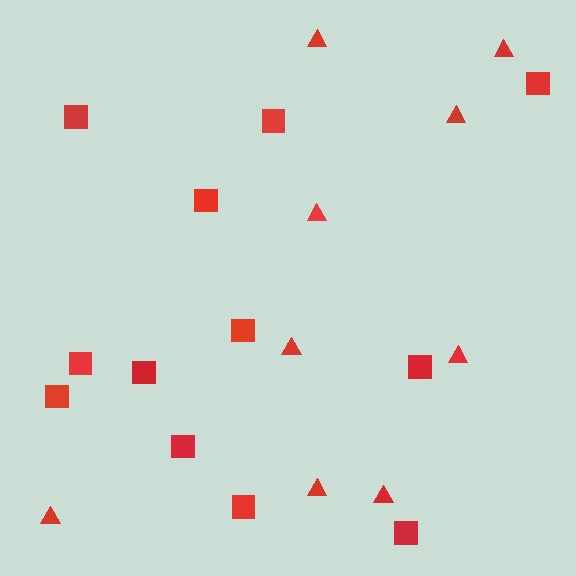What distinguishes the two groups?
There are 2 groups: one group of squares (12) and one group of triangles (9).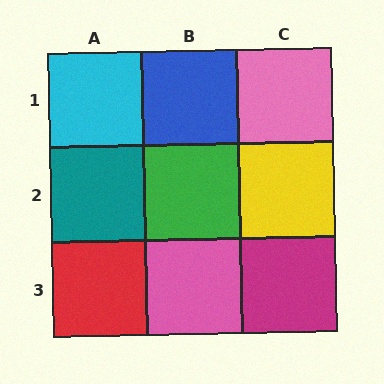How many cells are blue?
1 cell is blue.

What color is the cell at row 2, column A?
Teal.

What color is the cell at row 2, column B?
Green.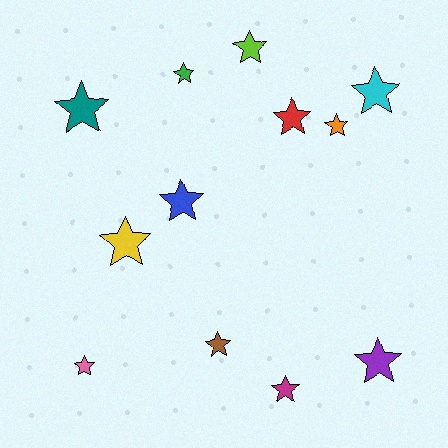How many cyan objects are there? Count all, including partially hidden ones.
There is 1 cyan object.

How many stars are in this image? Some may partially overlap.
There are 12 stars.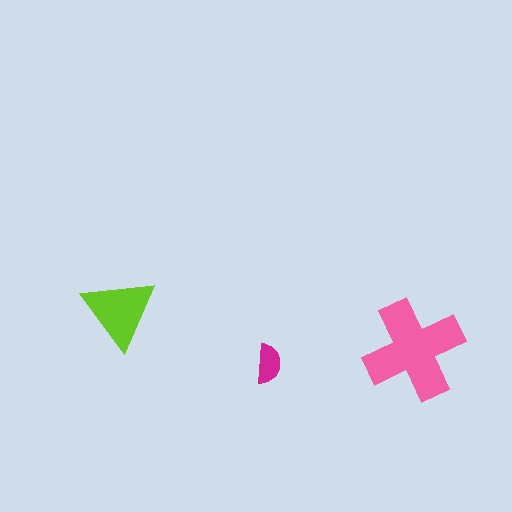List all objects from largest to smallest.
The pink cross, the lime triangle, the magenta semicircle.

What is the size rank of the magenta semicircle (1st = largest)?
3rd.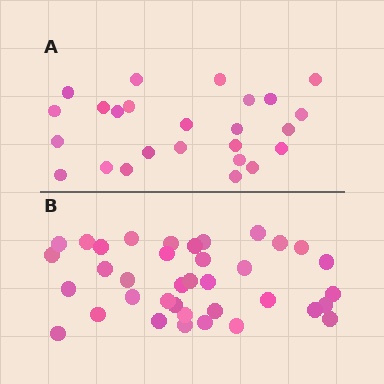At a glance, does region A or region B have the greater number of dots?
Region B (the bottom region) has more dots.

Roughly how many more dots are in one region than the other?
Region B has roughly 12 or so more dots than region A.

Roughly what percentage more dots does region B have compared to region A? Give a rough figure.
About 50% more.